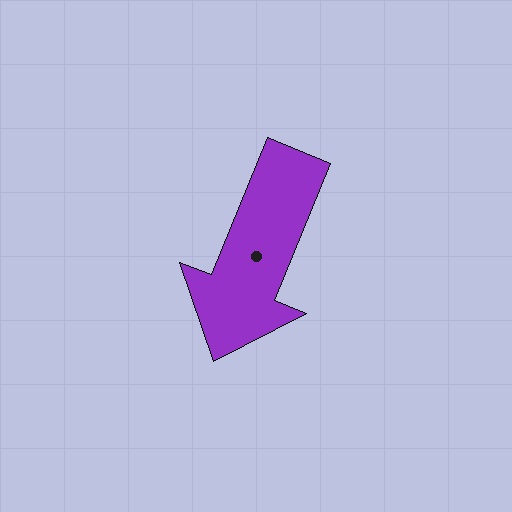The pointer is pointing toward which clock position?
Roughly 7 o'clock.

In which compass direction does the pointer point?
South.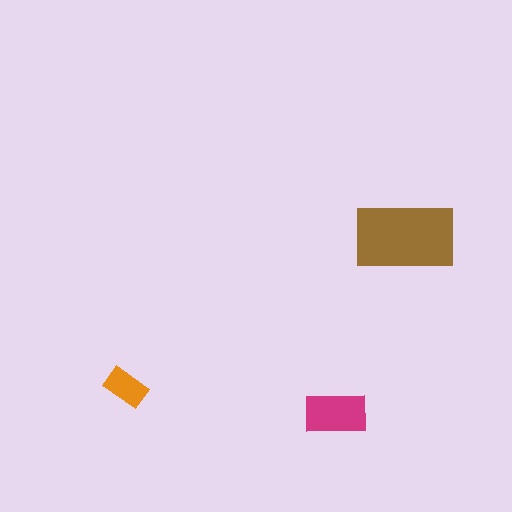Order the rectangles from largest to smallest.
the brown one, the magenta one, the orange one.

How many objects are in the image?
There are 3 objects in the image.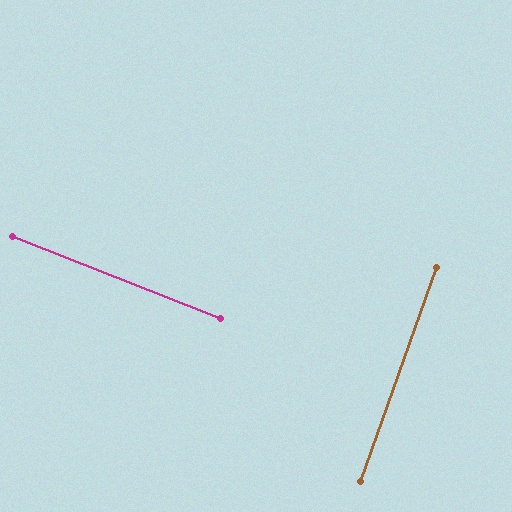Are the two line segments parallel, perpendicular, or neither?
Perpendicular — they meet at approximately 88°.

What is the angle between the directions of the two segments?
Approximately 88 degrees.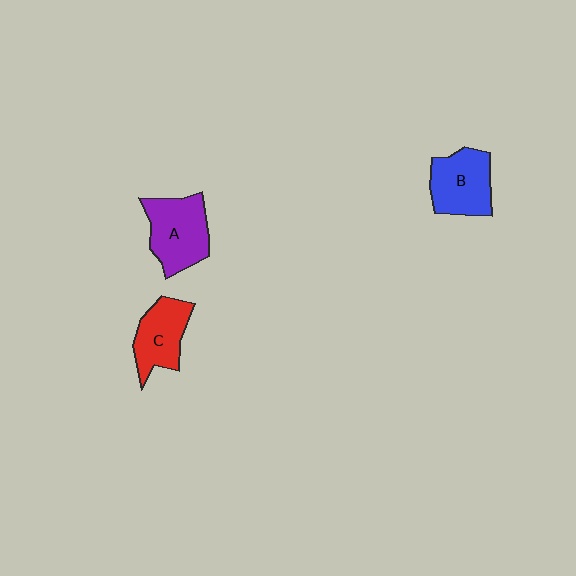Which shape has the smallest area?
Shape C (red).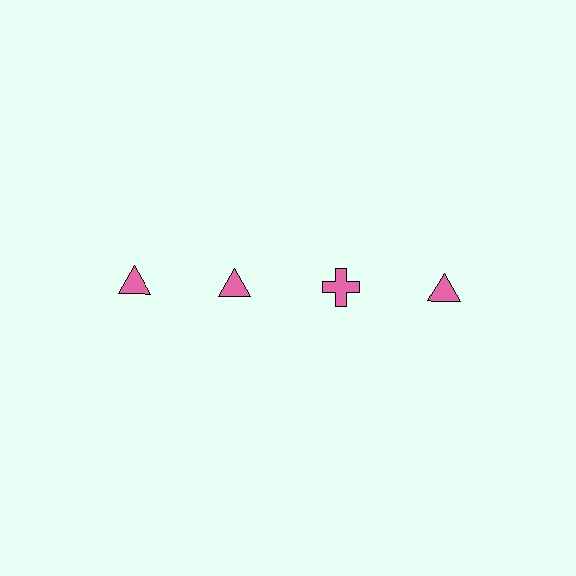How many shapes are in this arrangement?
There are 4 shapes arranged in a grid pattern.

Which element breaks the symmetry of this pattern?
The pink cross in the top row, center column breaks the symmetry. All other shapes are pink triangles.